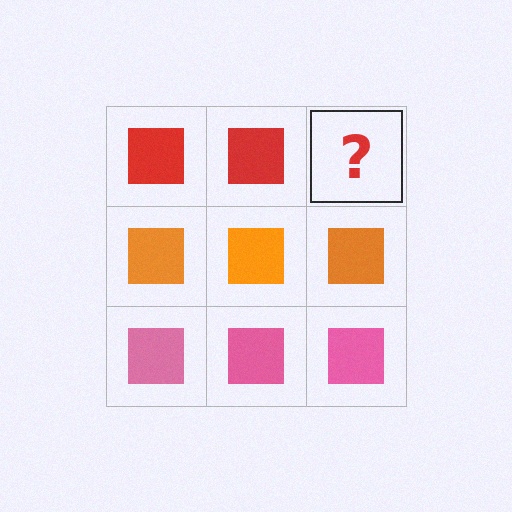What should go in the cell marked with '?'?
The missing cell should contain a red square.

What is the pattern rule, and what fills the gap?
The rule is that each row has a consistent color. The gap should be filled with a red square.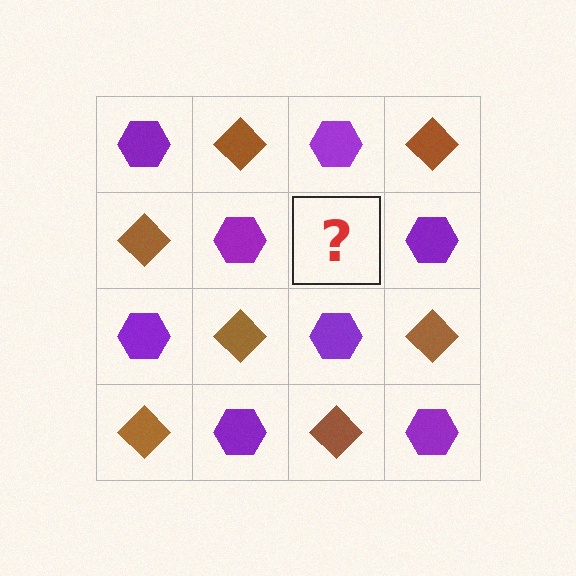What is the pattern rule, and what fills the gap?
The rule is that it alternates purple hexagon and brown diamond in a checkerboard pattern. The gap should be filled with a brown diamond.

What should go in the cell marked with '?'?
The missing cell should contain a brown diamond.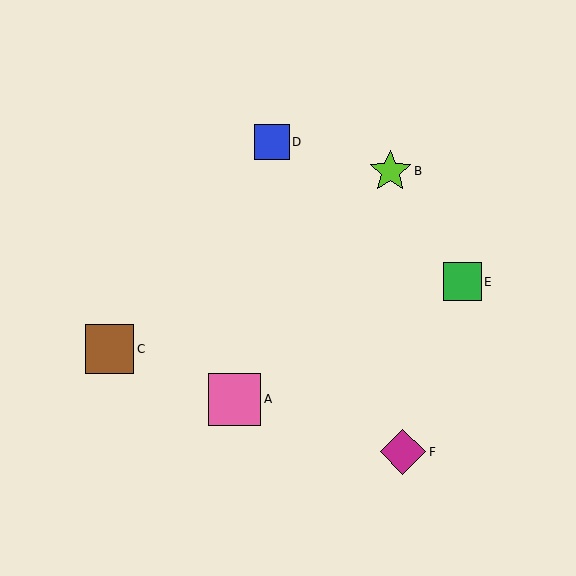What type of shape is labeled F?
Shape F is a magenta diamond.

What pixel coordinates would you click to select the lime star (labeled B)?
Click at (390, 171) to select the lime star B.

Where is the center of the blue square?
The center of the blue square is at (272, 142).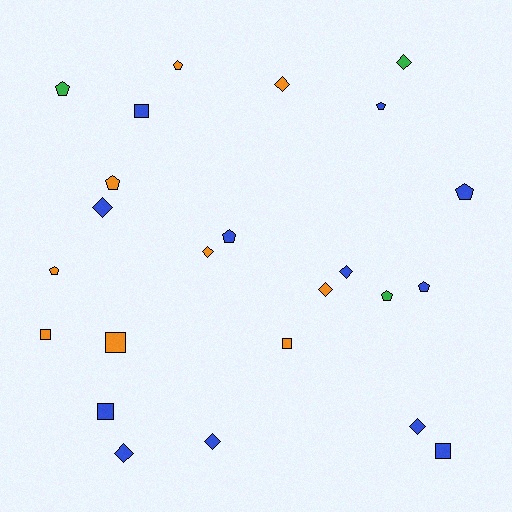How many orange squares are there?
There are 3 orange squares.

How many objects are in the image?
There are 24 objects.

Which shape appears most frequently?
Pentagon, with 9 objects.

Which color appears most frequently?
Blue, with 12 objects.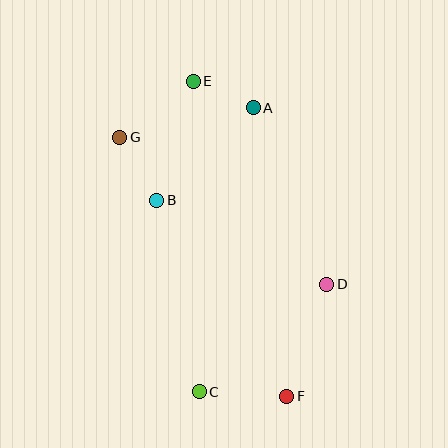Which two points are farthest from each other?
Points E and F are farthest from each other.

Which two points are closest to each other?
Points A and E are closest to each other.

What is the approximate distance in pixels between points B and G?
The distance between B and G is approximately 73 pixels.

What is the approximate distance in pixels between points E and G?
The distance between E and G is approximately 92 pixels.